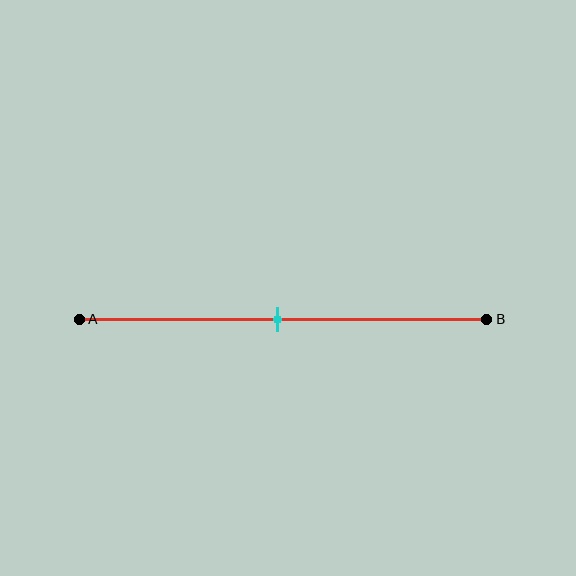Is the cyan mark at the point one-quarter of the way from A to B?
No, the mark is at about 50% from A, not at the 25% one-quarter point.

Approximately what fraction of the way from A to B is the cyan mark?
The cyan mark is approximately 50% of the way from A to B.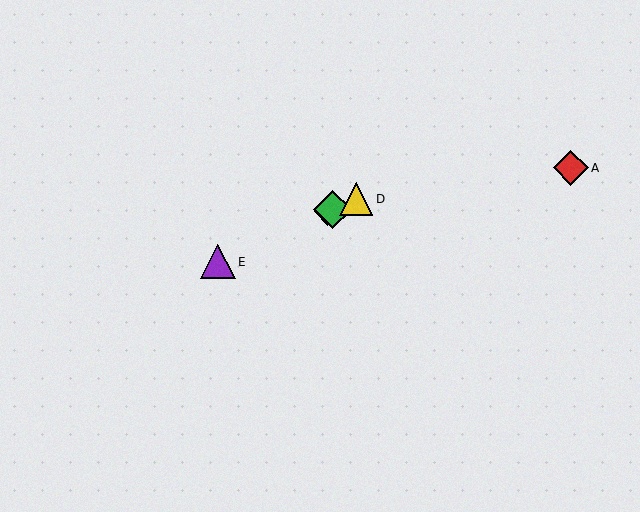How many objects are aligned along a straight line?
4 objects (B, C, D, E) are aligned along a straight line.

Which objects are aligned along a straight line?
Objects B, C, D, E are aligned along a straight line.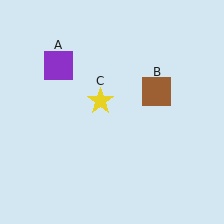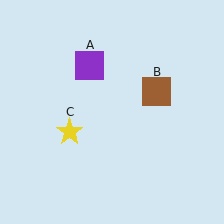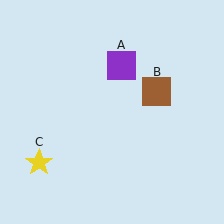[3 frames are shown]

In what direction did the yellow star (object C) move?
The yellow star (object C) moved down and to the left.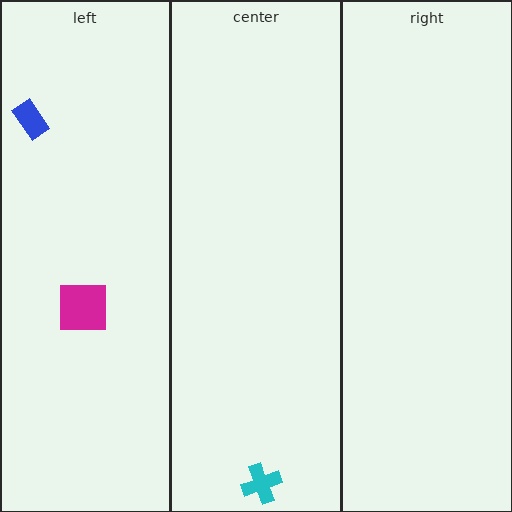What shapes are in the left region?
The magenta square, the blue rectangle.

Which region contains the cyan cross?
The center region.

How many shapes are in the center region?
1.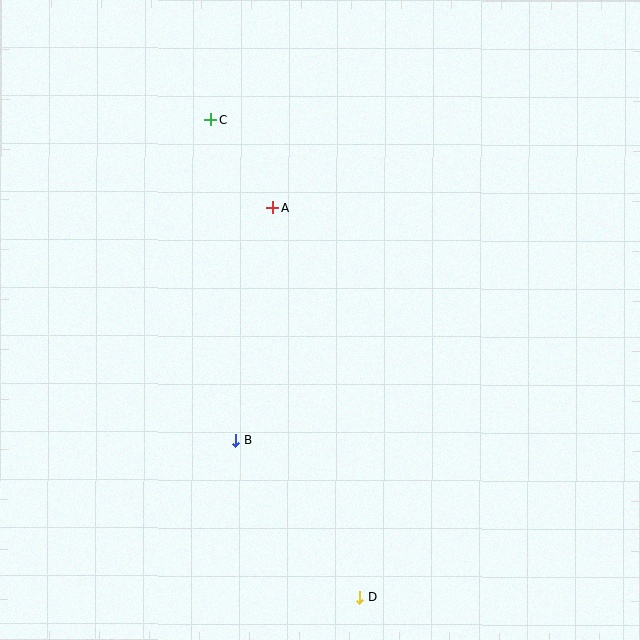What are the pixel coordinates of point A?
Point A is at (273, 208).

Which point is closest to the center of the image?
Point A at (273, 208) is closest to the center.